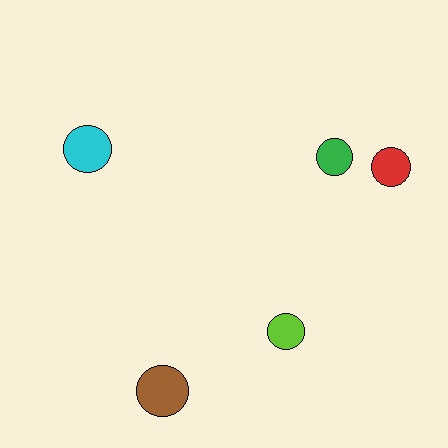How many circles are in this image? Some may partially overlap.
There are 5 circles.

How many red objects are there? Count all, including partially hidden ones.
There is 1 red object.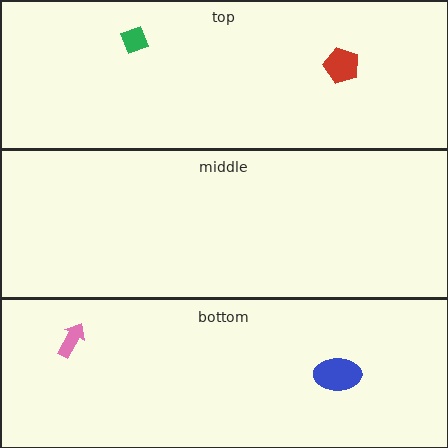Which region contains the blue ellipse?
The bottom region.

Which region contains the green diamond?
The top region.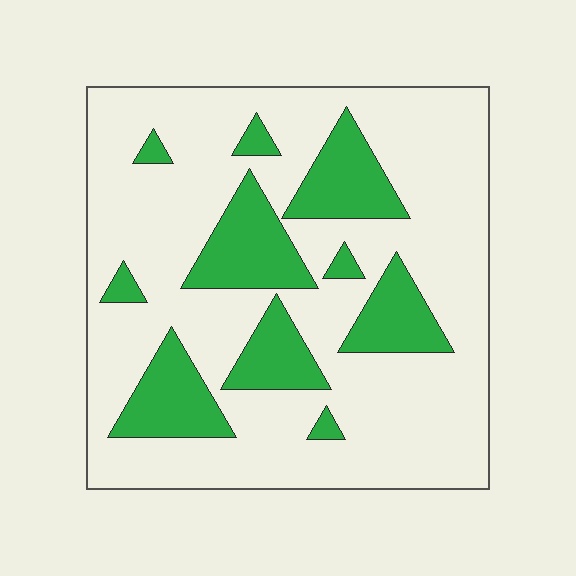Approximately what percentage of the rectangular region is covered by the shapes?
Approximately 25%.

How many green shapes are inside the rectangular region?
10.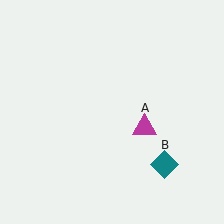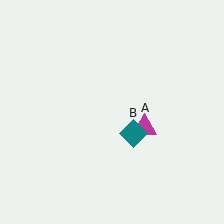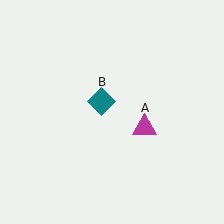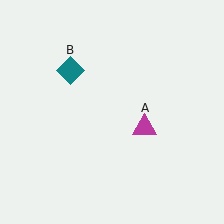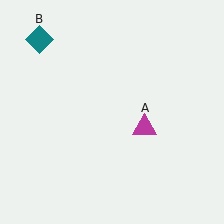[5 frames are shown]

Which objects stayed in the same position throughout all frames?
Magenta triangle (object A) remained stationary.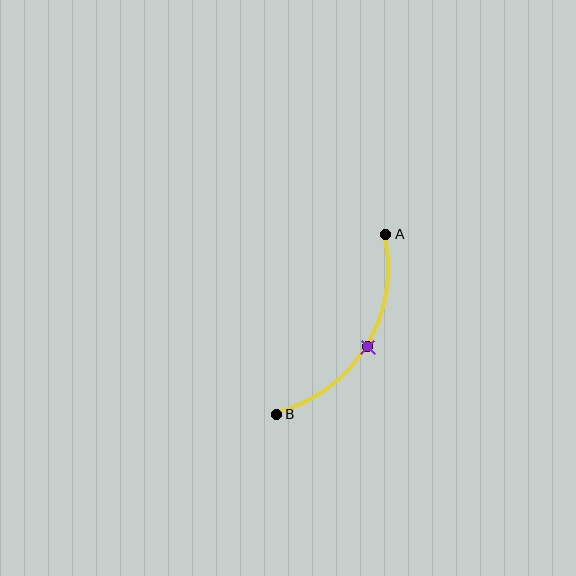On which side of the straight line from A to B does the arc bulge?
The arc bulges to the right of the straight line connecting A and B.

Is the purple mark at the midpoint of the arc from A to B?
Yes. The purple mark lies on the arc at equal arc-length from both A and B — it is the arc midpoint.